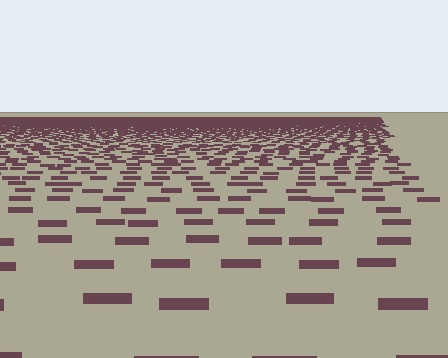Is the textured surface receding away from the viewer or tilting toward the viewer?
The surface is receding away from the viewer. Texture elements get smaller and denser toward the top.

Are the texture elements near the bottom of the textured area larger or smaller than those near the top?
Larger. Near the bottom, elements are closer to the viewer and appear at a bigger on-screen size.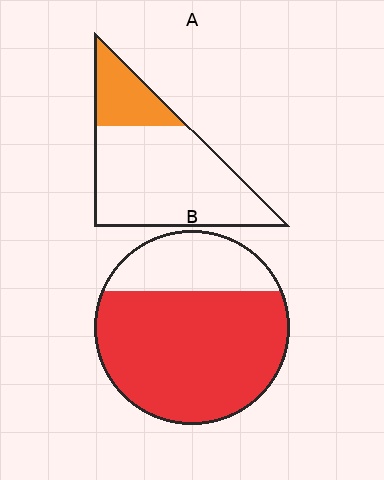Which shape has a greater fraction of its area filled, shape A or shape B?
Shape B.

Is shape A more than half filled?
No.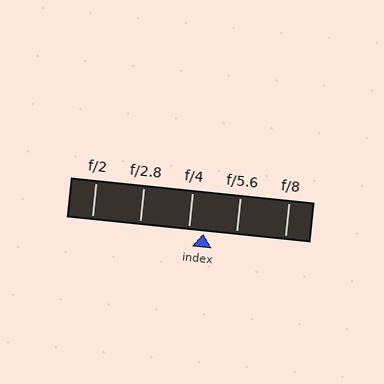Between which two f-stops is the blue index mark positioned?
The index mark is between f/4 and f/5.6.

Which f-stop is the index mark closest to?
The index mark is closest to f/4.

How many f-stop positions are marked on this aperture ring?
There are 5 f-stop positions marked.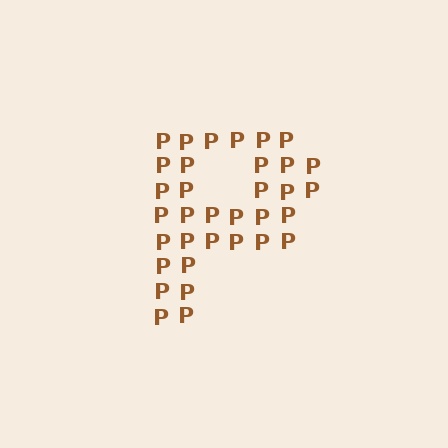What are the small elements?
The small elements are letter P's.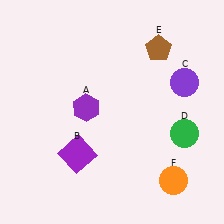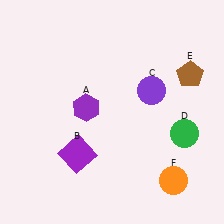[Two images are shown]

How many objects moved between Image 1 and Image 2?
2 objects moved between the two images.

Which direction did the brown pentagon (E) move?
The brown pentagon (E) moved right.